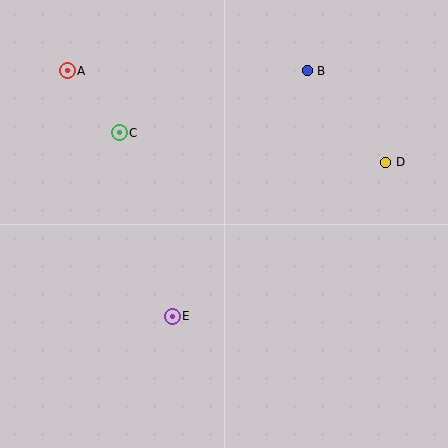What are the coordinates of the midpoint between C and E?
The midpoint between C and E is at (146, 224).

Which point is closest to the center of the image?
Point E at (172, 316) is closest to the center.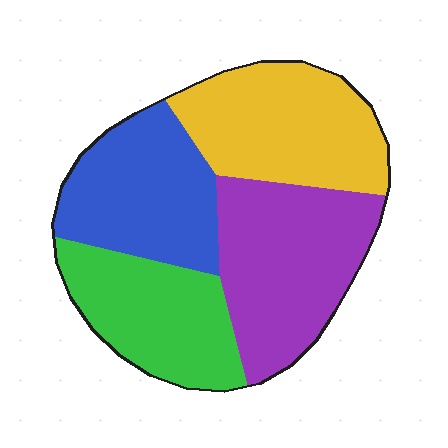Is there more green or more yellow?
Yellow.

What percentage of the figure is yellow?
Yellow takes up between a sixth and a third of the figure.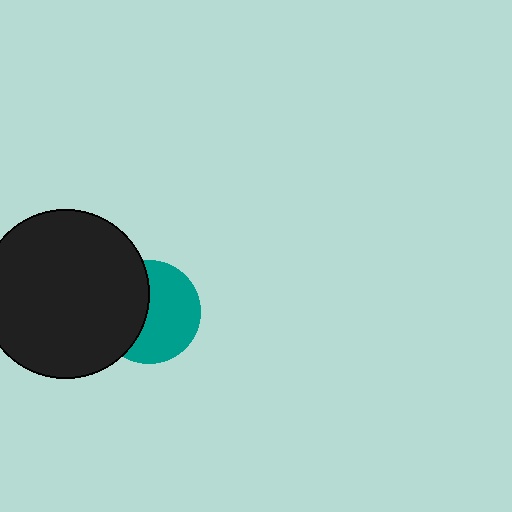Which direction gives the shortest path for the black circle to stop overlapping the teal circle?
Moving left gives the shortest separation.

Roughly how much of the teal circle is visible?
About half of it is visible (roughly 58%).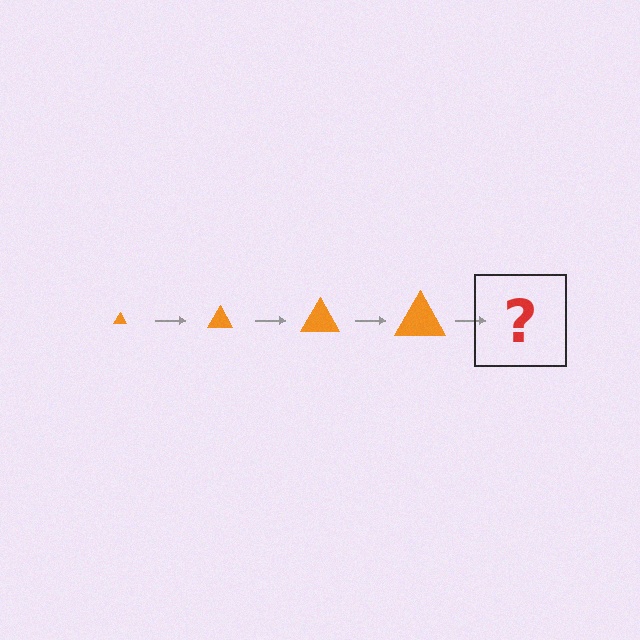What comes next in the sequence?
The next element should be an orange triangle, larger than the previous one.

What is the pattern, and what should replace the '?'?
The pattern is that the triangle gets progressively larger each step. The '?' should be an orange triangle, larger than the previous one.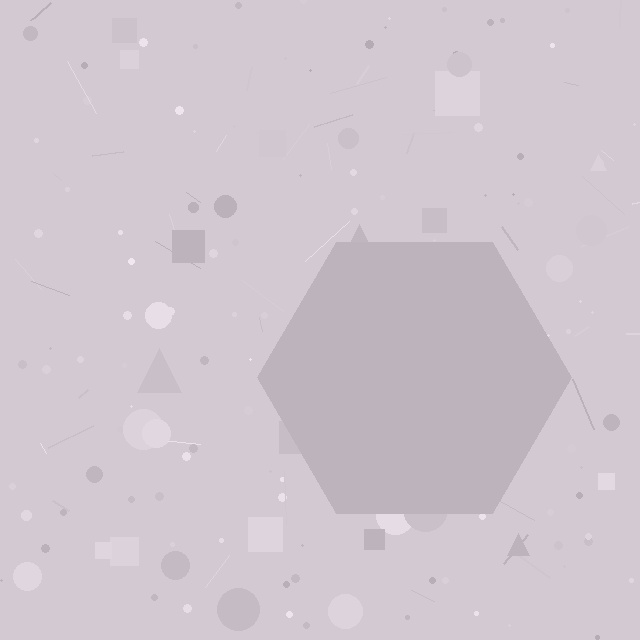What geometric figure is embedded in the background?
A hexagon is embedded in the background.